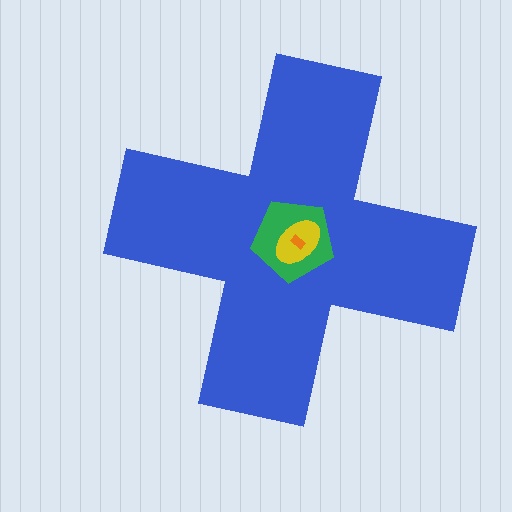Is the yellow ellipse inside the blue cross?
Yes.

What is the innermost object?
The orange rectangle.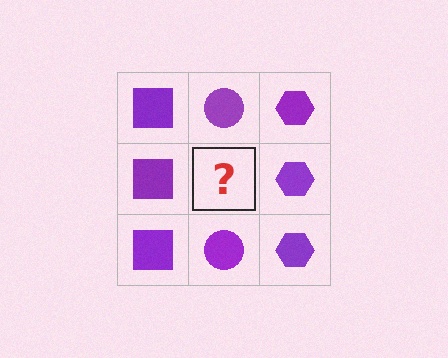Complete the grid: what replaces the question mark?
The question mark should be replaced with a purple circle.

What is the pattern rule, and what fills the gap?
The rule is that each column has a consistent shape. The gap should be filled with a purple circle.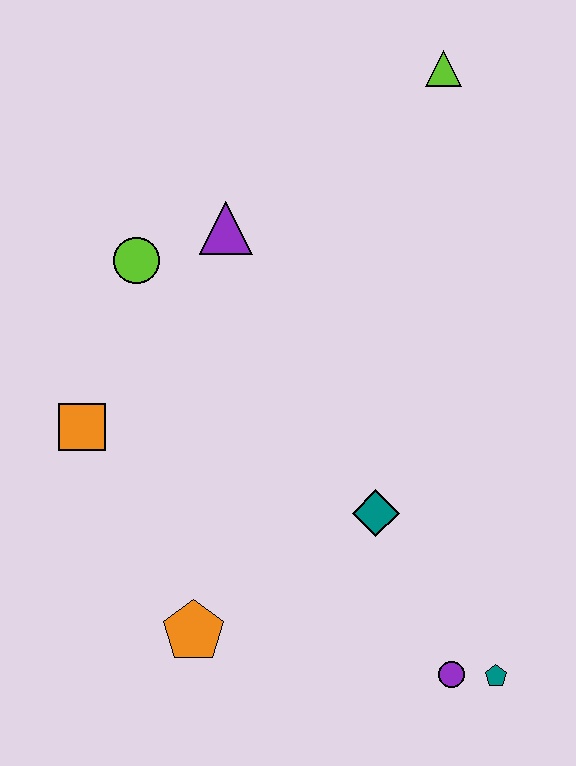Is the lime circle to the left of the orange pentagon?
Yes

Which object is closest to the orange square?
The lime circle is closest to the orange square.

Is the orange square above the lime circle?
No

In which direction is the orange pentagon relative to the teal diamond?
The orange pentagon is to the left of the teal diamond.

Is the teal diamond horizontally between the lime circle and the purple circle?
Yes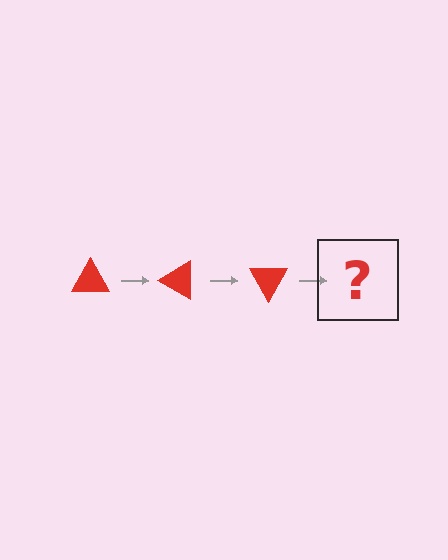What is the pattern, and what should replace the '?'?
The pattern is that the triangle rotates 30 degrees each step. The '?' should be a red triangle rotated 90 degrees.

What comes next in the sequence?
The next element should be a red triangle rotated 90 degrees.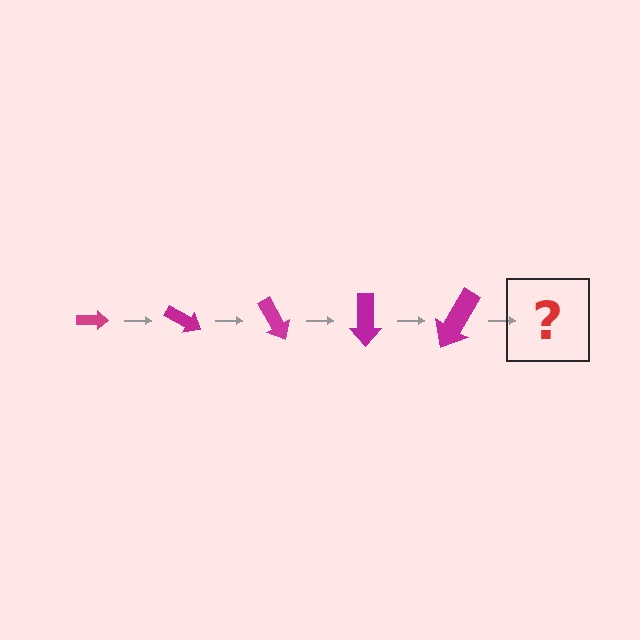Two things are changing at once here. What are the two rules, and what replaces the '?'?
The two rules are that the arrow grows larger each step and it rotates 30 degrees each step. The '?' should be an arrow, larger than the previous one and rotated 150 degrees from the start.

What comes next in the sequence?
The next element should be an arrow, larger than the previous one and rotated 150 degrees from the start.